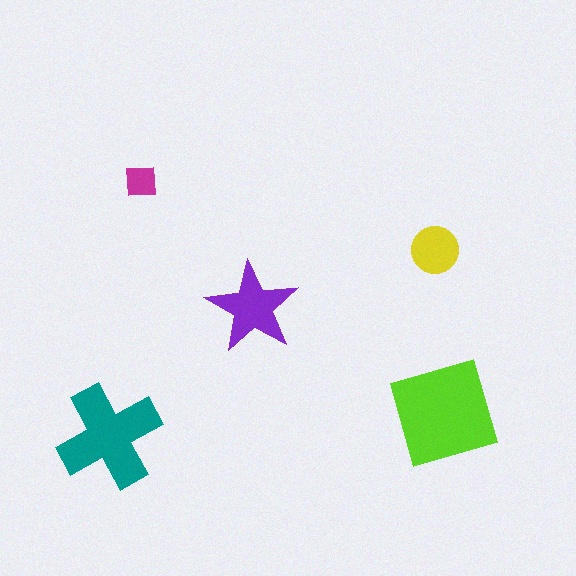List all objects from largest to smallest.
The lime diamond, the teal cross, the purple star, the yellow circle, the magenta square.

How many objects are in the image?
There are 5 objects in the image.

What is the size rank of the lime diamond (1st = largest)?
1st.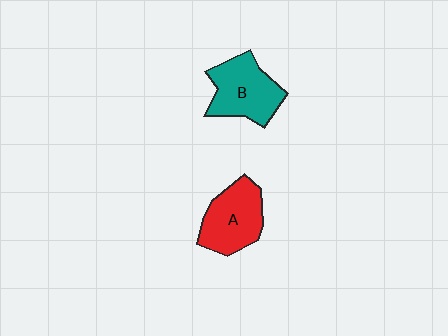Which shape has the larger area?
Shape B (teal).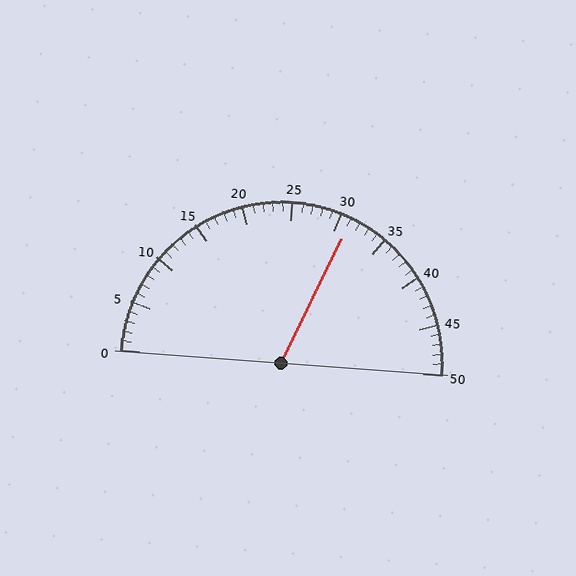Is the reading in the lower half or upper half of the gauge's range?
The reading is in the upper half of the range (0 to 50).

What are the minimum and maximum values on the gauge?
The gauge ranges from 0 to 50.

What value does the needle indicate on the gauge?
The needle indicates approximately 31.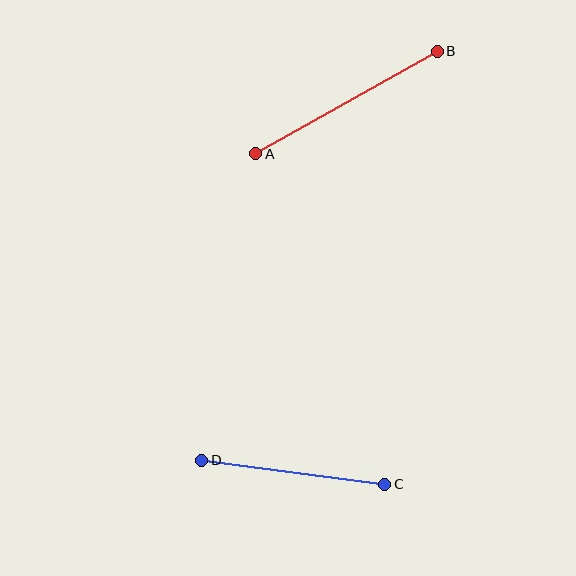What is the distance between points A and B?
The distance is approximately 208 pixels.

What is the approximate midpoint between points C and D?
The midpoint is at approximately (293, 472) pixels.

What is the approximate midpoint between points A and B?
The midpoint is at approximately (346, 103) pixels.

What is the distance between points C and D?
The distance is approximately 184 pixels.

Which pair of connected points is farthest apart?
Points A and B are farthest apart.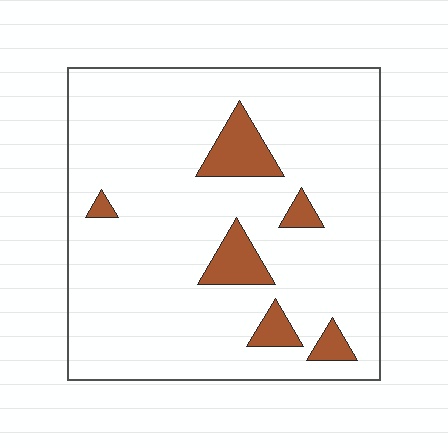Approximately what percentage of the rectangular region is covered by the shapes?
Approximately 10%.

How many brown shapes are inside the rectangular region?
6.